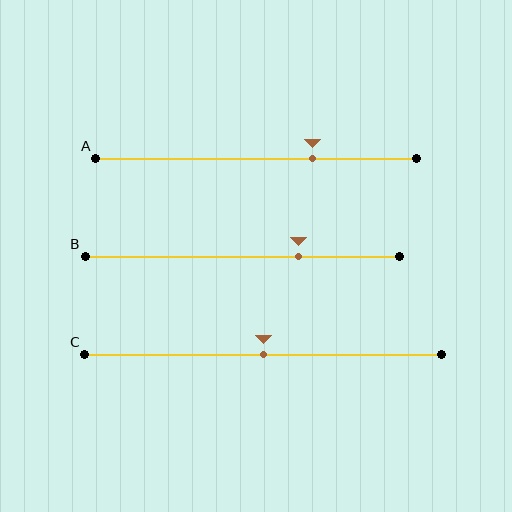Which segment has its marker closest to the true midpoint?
Segment C has its marker closest to the true midpoint.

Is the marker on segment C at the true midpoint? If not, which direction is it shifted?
Yes, the marker on segment C is at the true midpoint.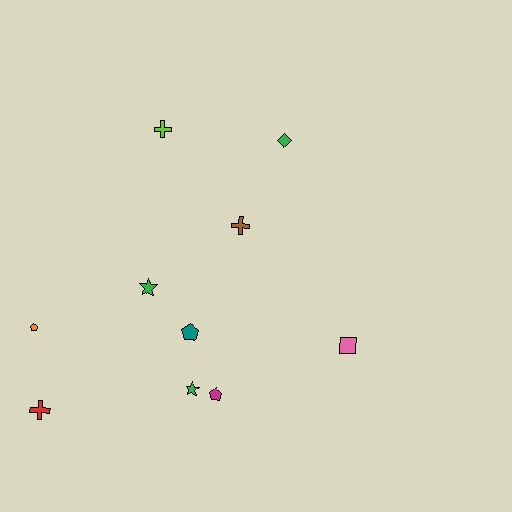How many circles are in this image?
There are no circles.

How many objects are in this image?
There are 10 objects.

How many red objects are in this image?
There is 1 red object.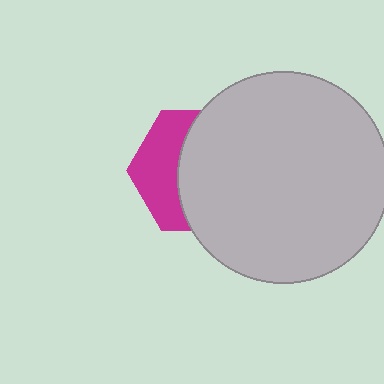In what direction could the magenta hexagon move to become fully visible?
The magenta hexagon could move left. That would shift it out from behind the light gray circle entirely.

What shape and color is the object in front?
The object in front is a light gray circle.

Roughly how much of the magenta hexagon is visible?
A small part of it is visible (roughly 38%).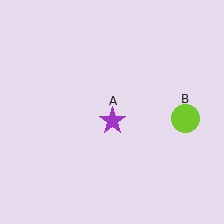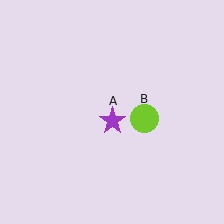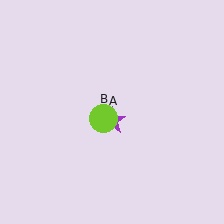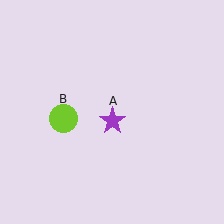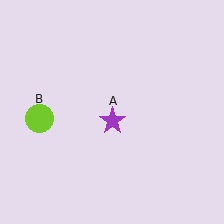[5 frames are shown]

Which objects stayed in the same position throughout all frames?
Purple star (object A) remained stationary.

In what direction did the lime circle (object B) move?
The lime circle (object B) moved left.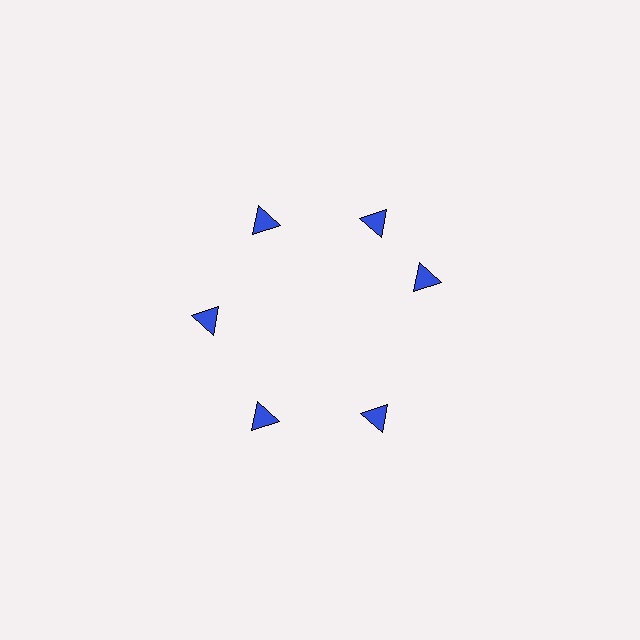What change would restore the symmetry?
The symmetry would be restored by rotating it back into even spacing with its neighbors so that all 6 triangles sit at equal angles and equal distance from the center.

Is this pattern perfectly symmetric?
No. The 6 blue triangles are arranged in a ring, but one element near the 3 o'clock position is rotated out of alignment along the ring, breaking the 6-fold rotational symmetry.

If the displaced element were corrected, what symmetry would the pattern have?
It would have 6-fold rotational symmetry — the pattern would map onto itself every 60 degrees.